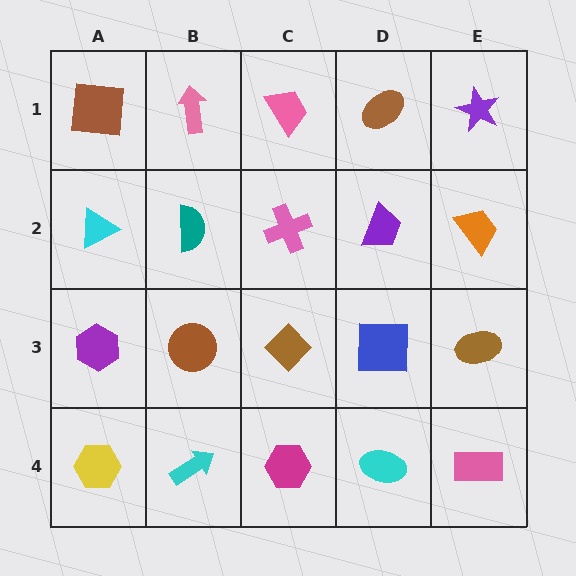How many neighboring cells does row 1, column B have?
3.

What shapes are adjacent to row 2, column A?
A brown square (row 1, column A), a purple hexagon (row 3, column A), a teal semicircle (row 2, column B).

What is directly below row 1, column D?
A purple trapezoid.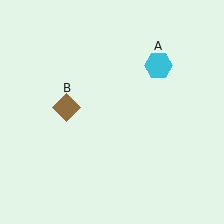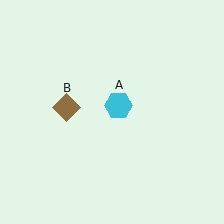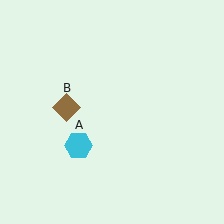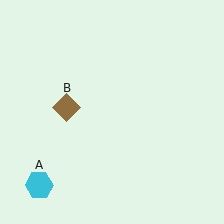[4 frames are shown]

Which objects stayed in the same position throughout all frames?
Brown diamond (object B) remained stationary.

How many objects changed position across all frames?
1 object changed position: cyan hexagon (object A).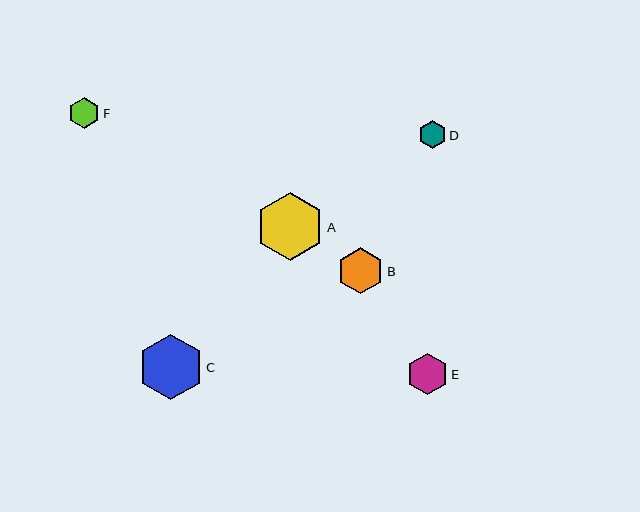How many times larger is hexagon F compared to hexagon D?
Hexagon F is approximately 1.1 times the size of hexagon D.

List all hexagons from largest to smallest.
From largest to smallest: A, C, B, E, F, D.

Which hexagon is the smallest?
Hexagon D is the smallest with a size of approximately 28 pixels.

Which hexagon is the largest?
Hexagon A is the largest with a size of approximately 68 pixels.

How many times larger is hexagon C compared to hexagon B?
Hexagon C is approximately 1.4 times the size of hexagon B.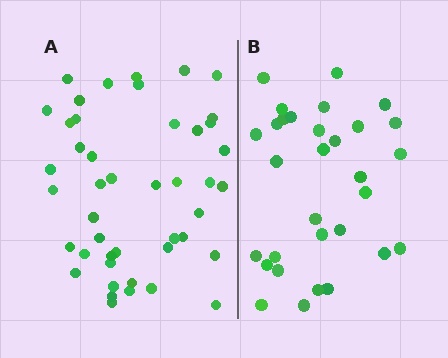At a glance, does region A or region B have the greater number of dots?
Region A (the left region) has more dots.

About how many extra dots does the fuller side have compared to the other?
Region A has approximately 15 more dots than region B.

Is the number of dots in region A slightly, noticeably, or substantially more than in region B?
Region A has substantially more. The ratio is roughly 1.5 to 1.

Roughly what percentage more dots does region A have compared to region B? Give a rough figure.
About 45% more.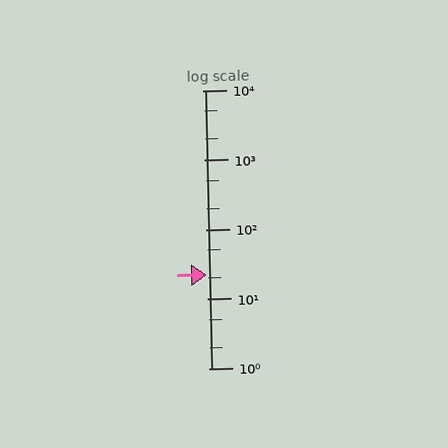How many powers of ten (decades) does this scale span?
The scale spans 4 decades, from 1 to 10000.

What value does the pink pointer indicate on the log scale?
The pointer indicates approximately 22.